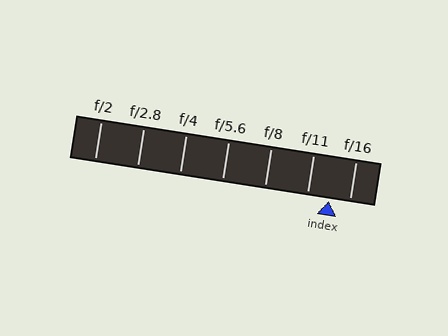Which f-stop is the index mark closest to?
The index mark is closest to f/16.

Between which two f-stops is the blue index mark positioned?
The index mark is between f/11 and f/16.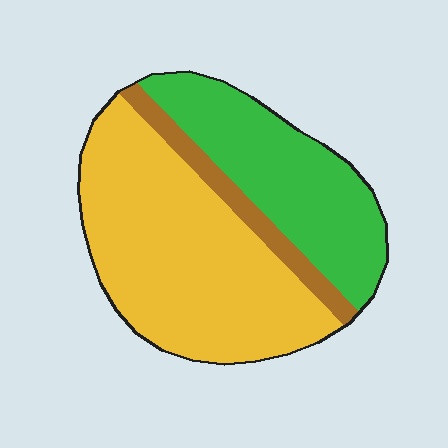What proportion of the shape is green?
Green takes up about one third (1/3) of the shape.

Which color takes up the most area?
Yellow, at roughly 55%.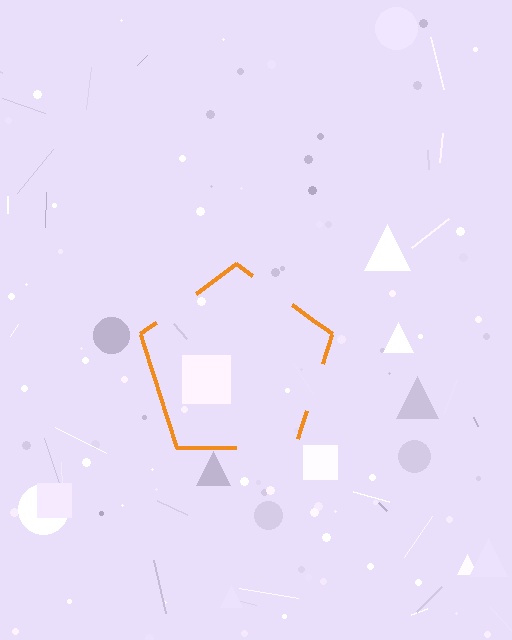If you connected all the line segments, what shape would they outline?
They would outline a pentagon.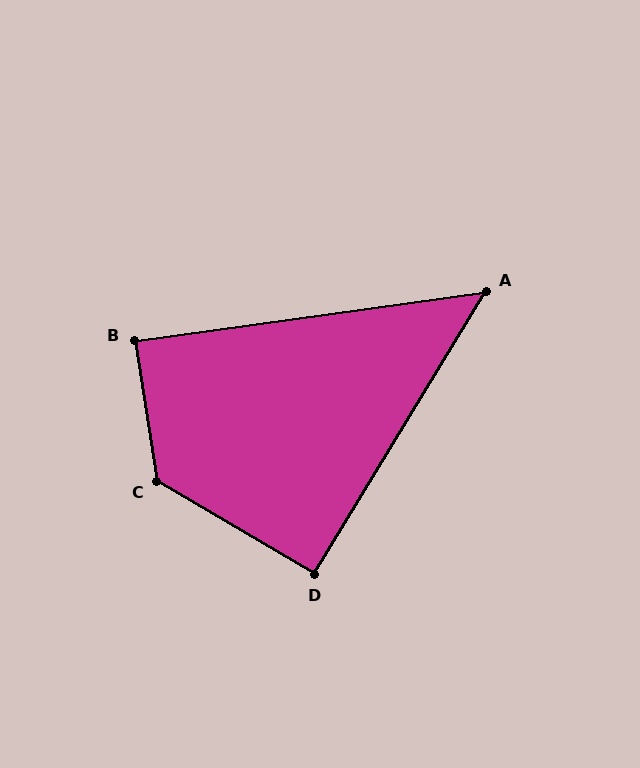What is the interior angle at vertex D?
Approximately 91 degrees (approximately right).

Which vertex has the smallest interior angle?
A, at approximately 51 degrees.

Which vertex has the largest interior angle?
C, at approximately 129 degrees.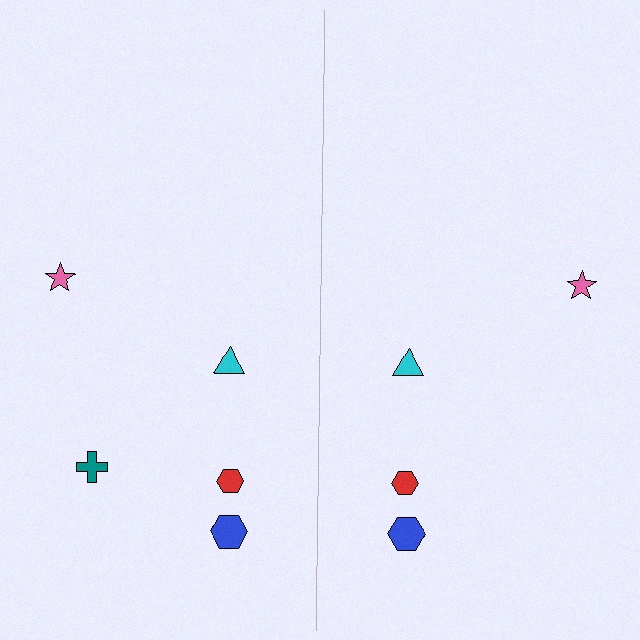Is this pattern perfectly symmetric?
No, the pattern is not perfectly symmetric. A teal cross is missing from the right side.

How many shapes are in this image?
There are 9 shapes in this image.